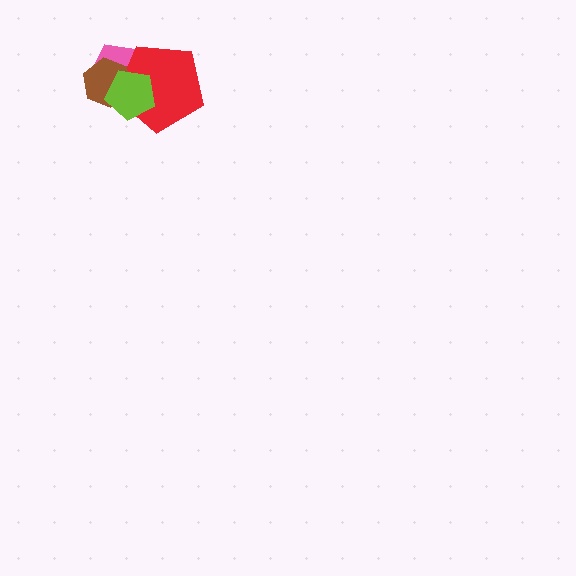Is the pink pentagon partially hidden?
Yes, it is partially covered by another shape.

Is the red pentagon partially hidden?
Yes, it is partially covered by another shape.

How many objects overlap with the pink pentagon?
3 objects overlap with the pink pentagon.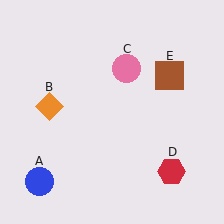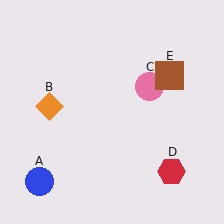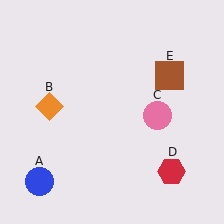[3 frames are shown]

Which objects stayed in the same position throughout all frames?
Blue circle (object A) and orange diamond (object B) and red hexagon (object D) and brown square (object E) remained stationary.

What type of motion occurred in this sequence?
The pink circle (object C) rotated clockwise around the center of the scene.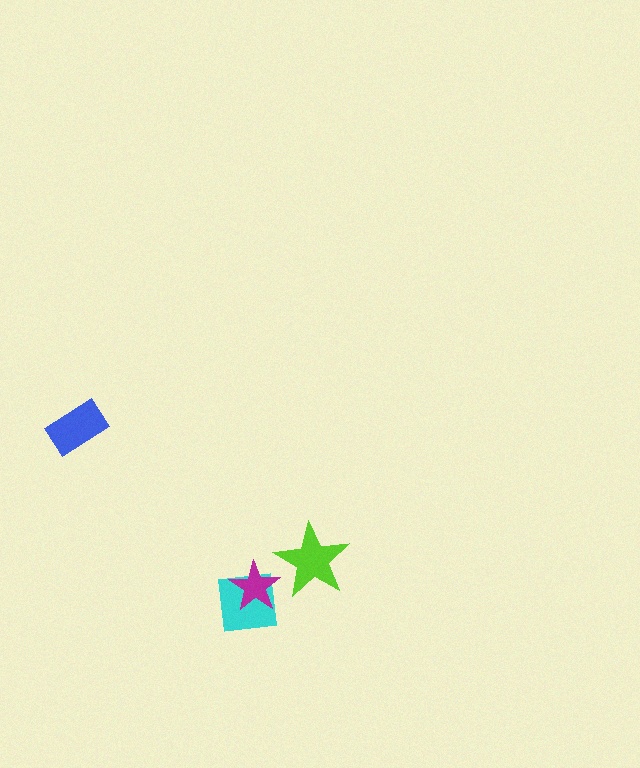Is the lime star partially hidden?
No, no other shape covers it.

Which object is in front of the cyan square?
The magenta star is in front of the cyan square.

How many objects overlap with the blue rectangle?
0 objects overlap with the blue rectangle.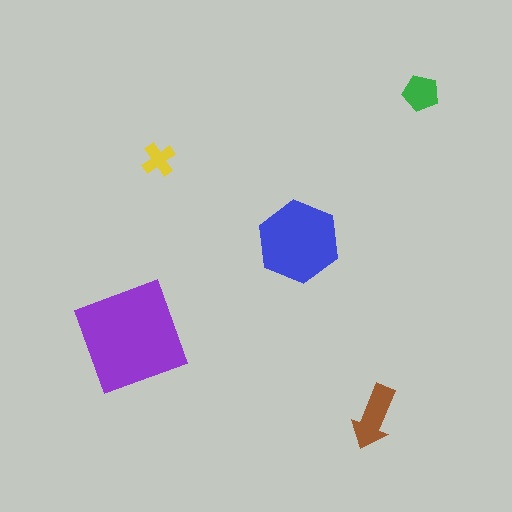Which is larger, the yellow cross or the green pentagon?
The green pentagon.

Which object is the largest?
The purple square.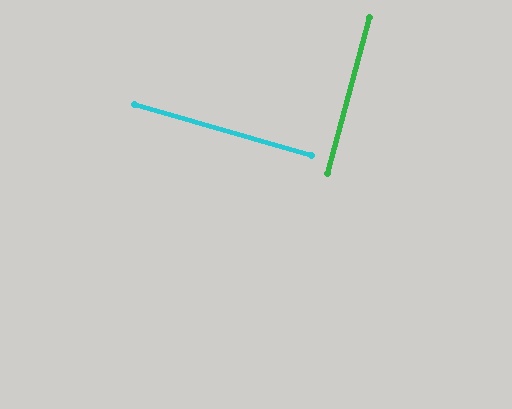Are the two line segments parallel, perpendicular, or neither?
Perpendicular — they meet at approximately 89°.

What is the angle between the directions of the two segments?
Approximately 89 degrees.